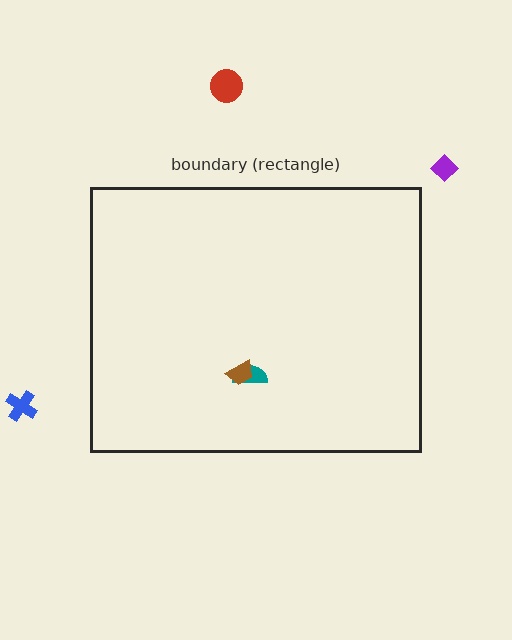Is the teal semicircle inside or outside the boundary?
Inside.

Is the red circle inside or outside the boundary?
Outside.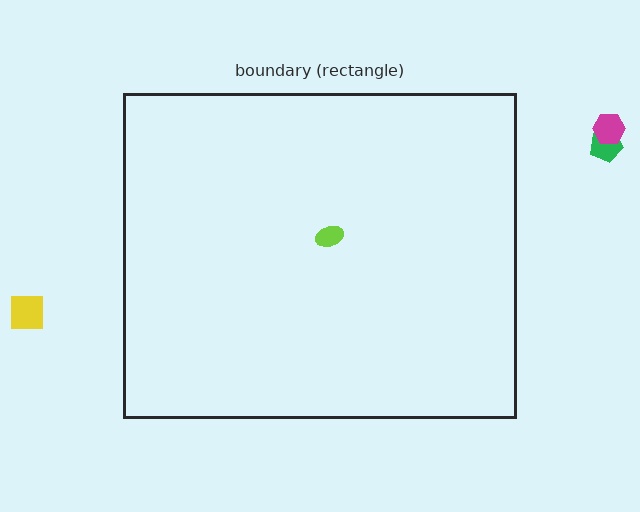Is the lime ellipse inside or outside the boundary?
Inside.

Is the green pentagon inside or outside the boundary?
Outside.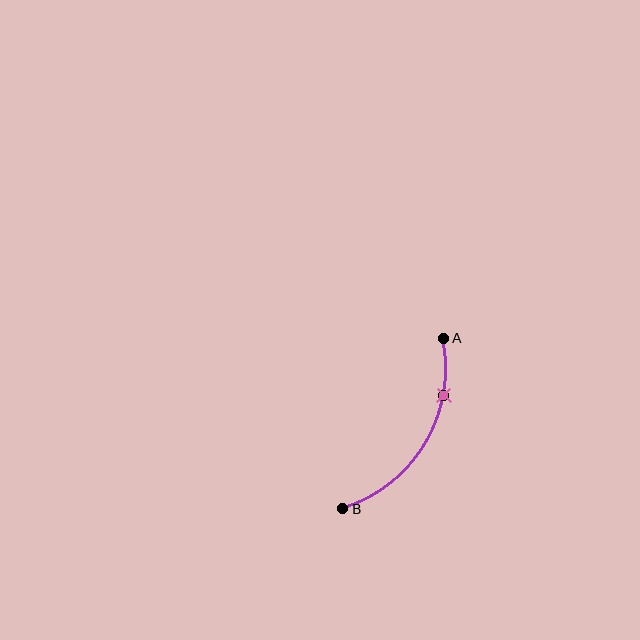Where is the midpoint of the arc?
The arc midpoint is the point on the curve farthest from the straight line joining A and B. It sits to the right of that line.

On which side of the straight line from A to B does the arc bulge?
The arc bulges to the right of the straight line connecting A and B.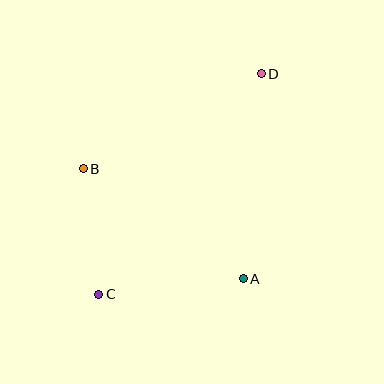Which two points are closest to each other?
Points B and C are closest to each other.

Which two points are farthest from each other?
Points C and D are farthest from each other.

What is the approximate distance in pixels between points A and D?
The distance between A and D is approximately 206 pixels.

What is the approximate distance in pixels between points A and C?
The distance between A and C is approximately 145 pixels.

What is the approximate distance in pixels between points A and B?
The distance between A and B is approximately 194 pixels.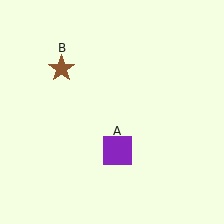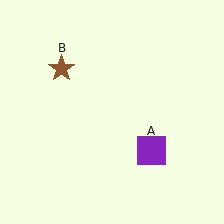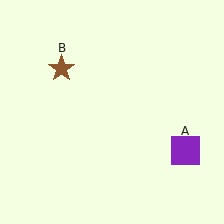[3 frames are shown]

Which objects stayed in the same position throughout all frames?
Brown star (object B) remained stationary.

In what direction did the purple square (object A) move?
The purple square (object A) moved right.